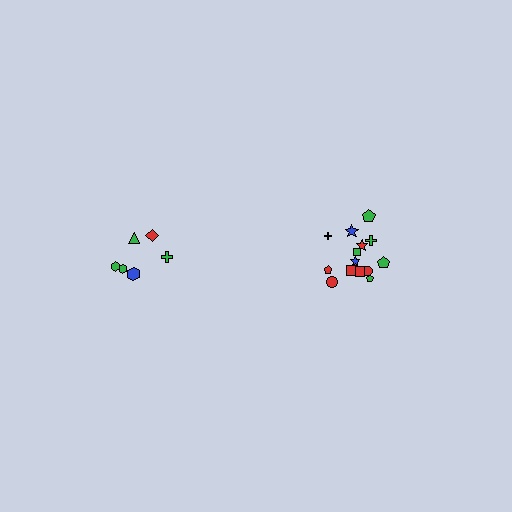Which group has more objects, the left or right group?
The right group.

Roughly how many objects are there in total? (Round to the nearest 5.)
Roughly 20 objects in total.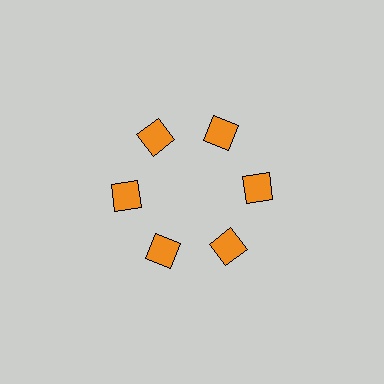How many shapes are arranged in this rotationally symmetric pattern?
There are 6 shapes, arranged in 6 groups of 1.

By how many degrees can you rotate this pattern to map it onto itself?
The pattern maps onto itself every 60 degrees of rotation.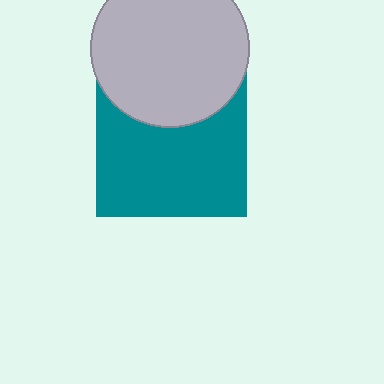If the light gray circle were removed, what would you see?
You would see the complete teal square.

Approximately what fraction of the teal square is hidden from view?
Roughly 31% of the teal square is hidden behind the light gray circle.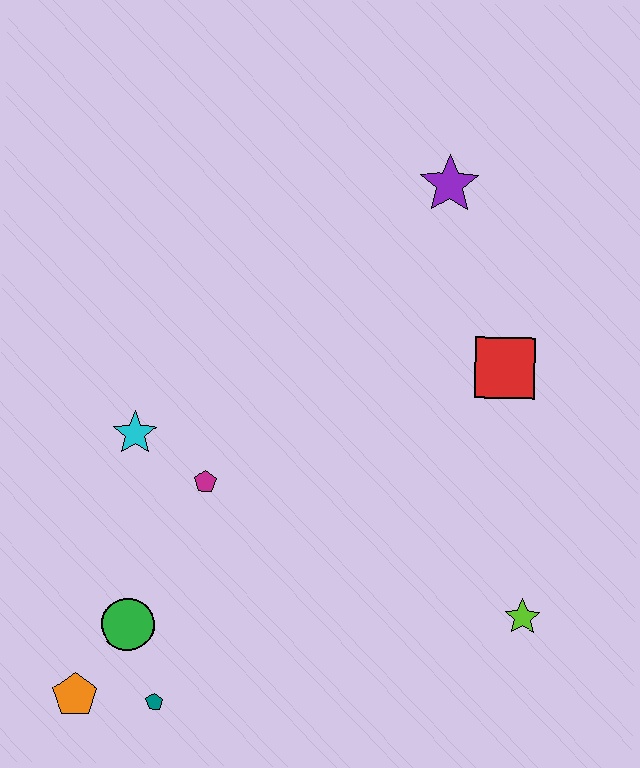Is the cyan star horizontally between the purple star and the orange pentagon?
Yes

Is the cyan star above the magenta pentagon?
Yes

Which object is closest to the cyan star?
The magenta pentagon is closest to the cyan star.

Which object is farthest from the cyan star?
The lime star is farthest from the cyan star.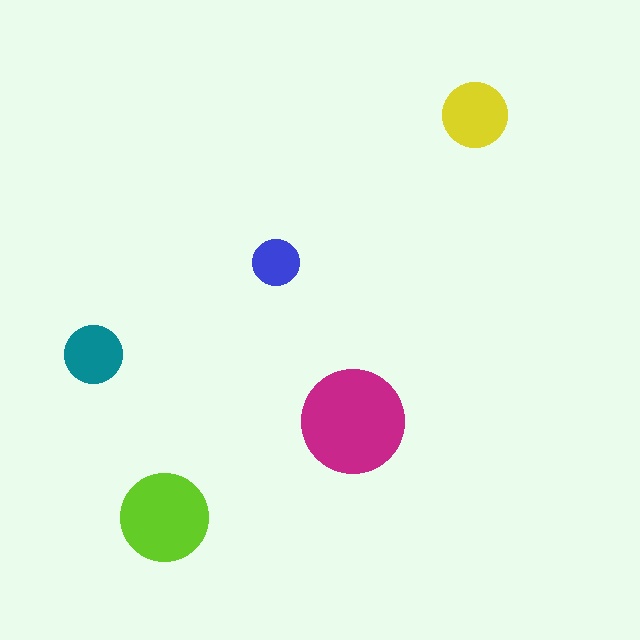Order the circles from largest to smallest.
the magenta one, the lime one, the yellow one, the teal one, the blue one.